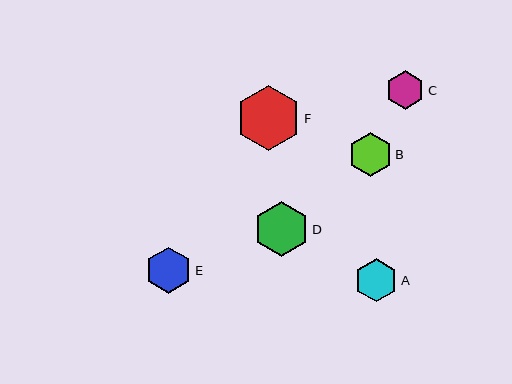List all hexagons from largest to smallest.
From largest to smallest: F, D, E, B, A, C.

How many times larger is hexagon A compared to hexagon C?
Hexagon A is approximately 1.1 times the size of hexagon C.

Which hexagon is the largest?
Hexagon F is the largest with a size of approximately 65 pixels.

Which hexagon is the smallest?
Hexagon C is the smallest with a size of approximately 39 pixels.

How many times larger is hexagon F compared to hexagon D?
Hexagon F is approximately 1.2 times the size of hexagon D.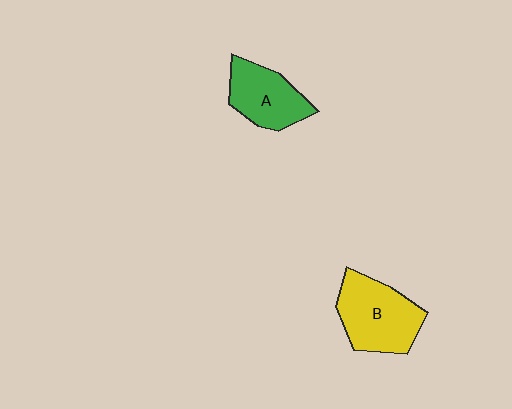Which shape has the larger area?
Shape B (yellow).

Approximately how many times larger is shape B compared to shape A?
Approximately 1.3 times.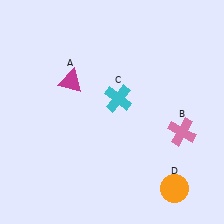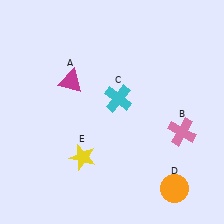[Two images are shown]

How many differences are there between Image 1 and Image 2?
There is 1 difference between the two images.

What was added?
A yellow star (E) was added in Image 2.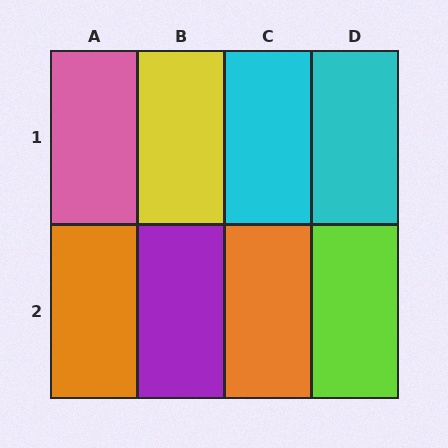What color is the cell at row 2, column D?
Lime.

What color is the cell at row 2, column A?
Orange.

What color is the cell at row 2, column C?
Orange.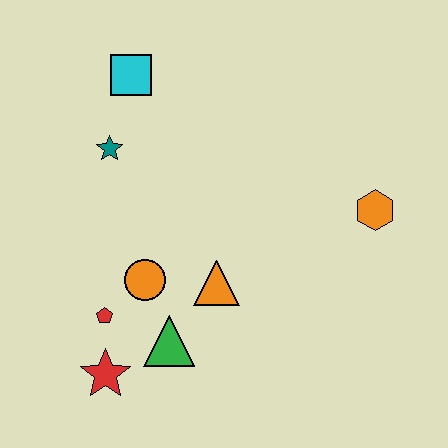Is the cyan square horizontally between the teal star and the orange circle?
Yes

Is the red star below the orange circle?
Yes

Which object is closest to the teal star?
The cyan square is closest to the teal star.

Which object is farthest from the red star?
The orange hexagon is farthest from the red star.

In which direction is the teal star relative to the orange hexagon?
The teal star is to the left of the orange hexagon.